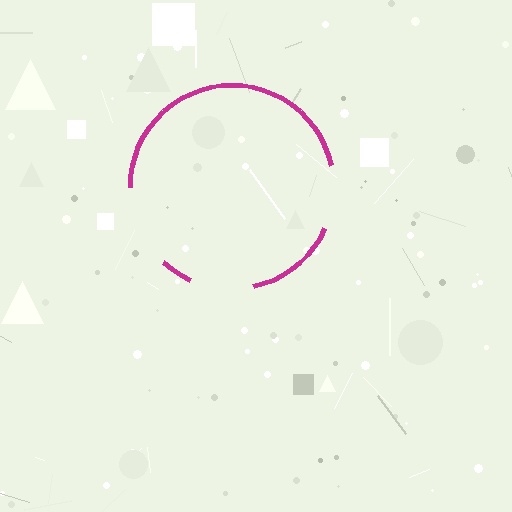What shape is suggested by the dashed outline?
The dashed outline suggests a circle.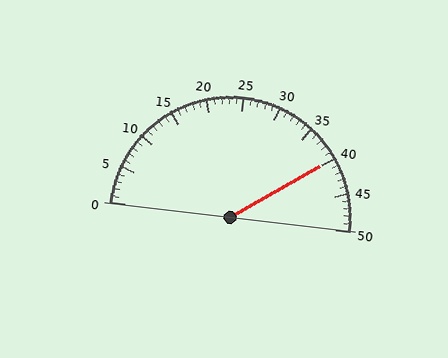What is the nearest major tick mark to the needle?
The nearest major tick mark is 40.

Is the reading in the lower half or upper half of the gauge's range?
The reading is in the upper half of the range (0 to 50).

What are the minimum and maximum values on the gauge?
The gauge ranges from 0 to 50.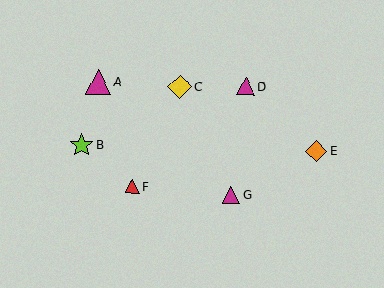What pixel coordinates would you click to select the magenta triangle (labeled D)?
Click at (246, 86) to select the magenta triangle D.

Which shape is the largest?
The magenta triangle (labeled A) is the largest.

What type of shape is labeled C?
Shape C is a yellow diamond.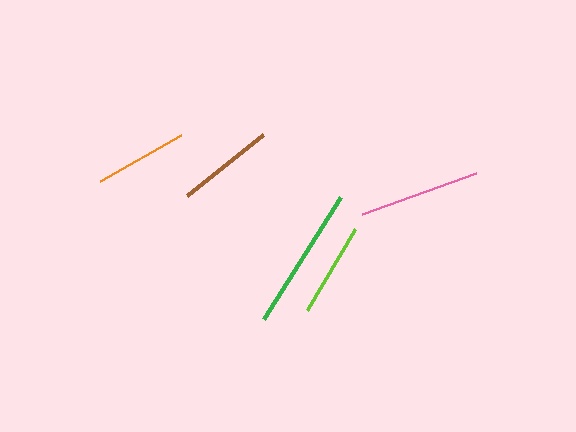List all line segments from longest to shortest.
From longest to shortest: green, pink, brown, lime, orange.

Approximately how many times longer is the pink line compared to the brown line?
The pink line is approximately 1.2 times the length of the brown line.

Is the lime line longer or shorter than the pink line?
The pink line is longer than the lime line.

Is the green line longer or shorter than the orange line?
The green line is longer than the orange line.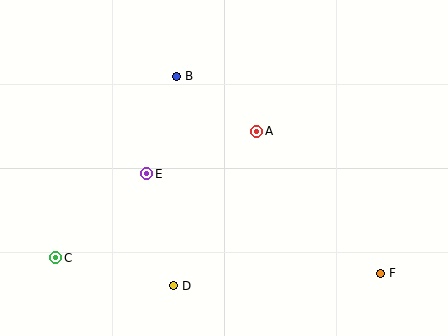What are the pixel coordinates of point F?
Point F is at (381, 273).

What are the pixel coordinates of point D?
Point D is at (174, 286).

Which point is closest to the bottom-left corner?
Point C is closest to the bottom-left corner.